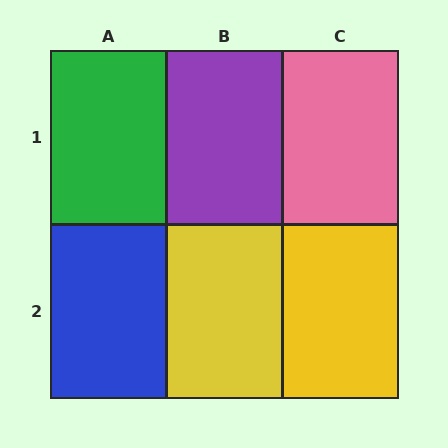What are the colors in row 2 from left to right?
Blue, yellow, yellow.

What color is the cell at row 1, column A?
Green.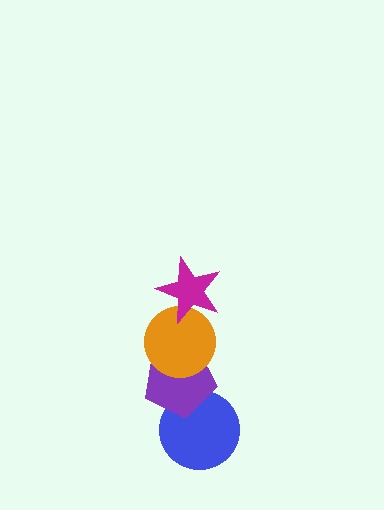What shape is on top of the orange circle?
The magenta star is on top of the orange circle.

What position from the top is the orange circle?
The orange circle is 2nd from the top.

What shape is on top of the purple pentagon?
The orange circle is on top of the purple pentagon.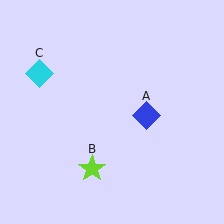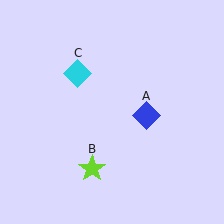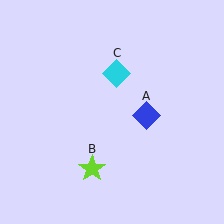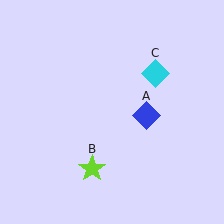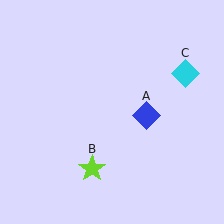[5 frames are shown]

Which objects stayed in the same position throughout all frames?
Blue diamond (object A) and lime star (object B) remained stationary.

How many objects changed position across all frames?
1 object changed position: cyan diamond (object C).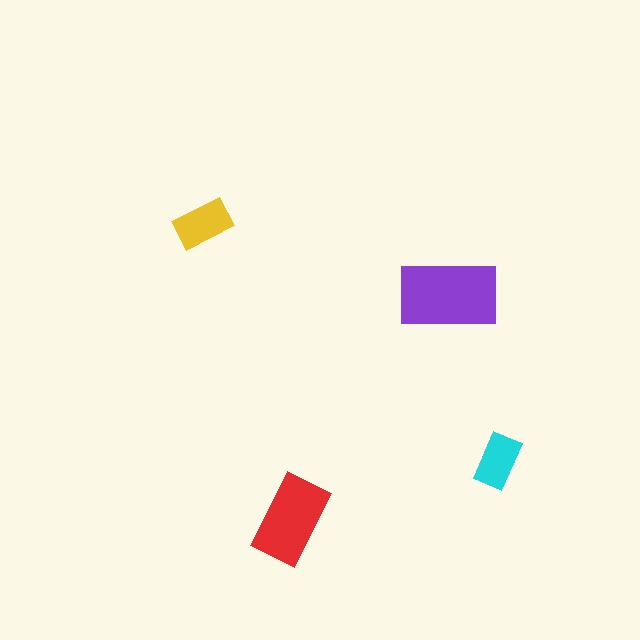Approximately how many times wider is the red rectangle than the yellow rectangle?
About 1.5 times wider.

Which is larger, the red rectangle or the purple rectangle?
The purple one.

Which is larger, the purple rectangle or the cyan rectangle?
The purple one.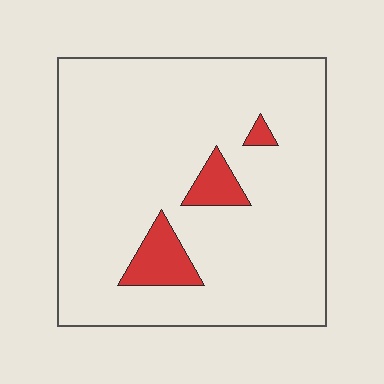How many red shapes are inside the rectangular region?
3.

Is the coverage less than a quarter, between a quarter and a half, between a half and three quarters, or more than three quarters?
Less than a quarter.